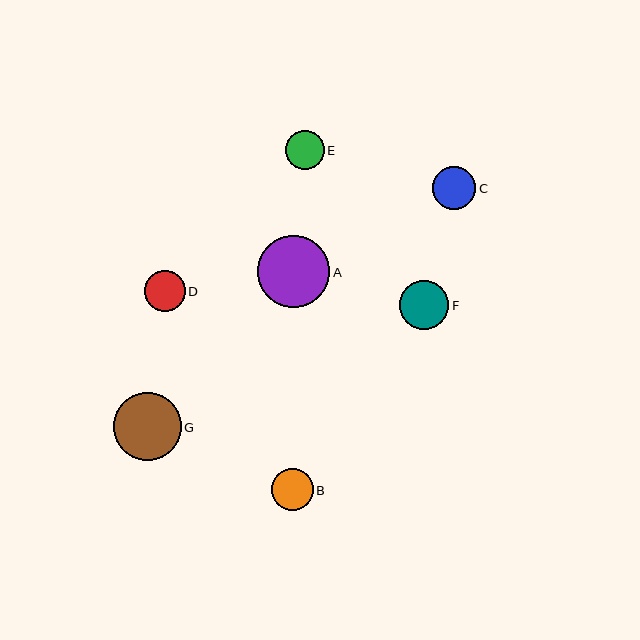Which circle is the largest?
Circle A is the largest with a size of approximately 72 pixels.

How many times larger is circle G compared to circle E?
Circle G is approximately 1.7 times the size of circle E.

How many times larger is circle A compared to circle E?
Circle A is approximately 1.9 times the size of circle E.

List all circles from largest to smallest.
From largest to smallest: A, G, F, C, B, D, E.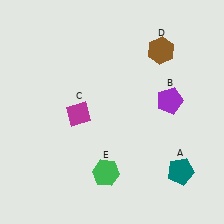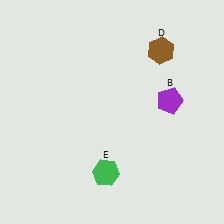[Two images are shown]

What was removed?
The magenta diamond (C), the teal pentagon (A) were removed in Image 2.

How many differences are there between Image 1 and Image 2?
There are 2 differences between the two images.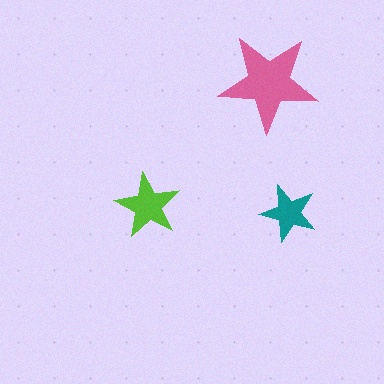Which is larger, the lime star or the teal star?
The lime one.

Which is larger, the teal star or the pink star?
The pink one.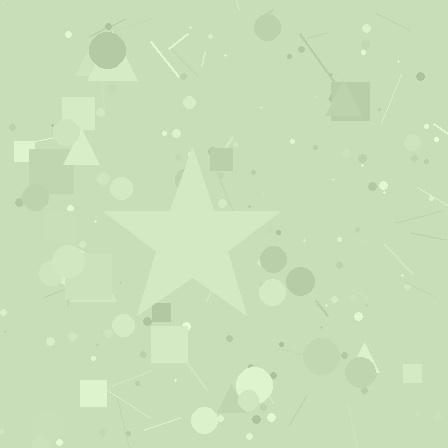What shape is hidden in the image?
A star is hidden in the image.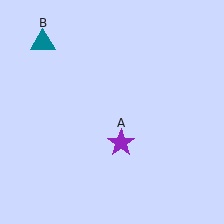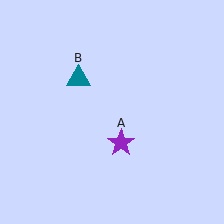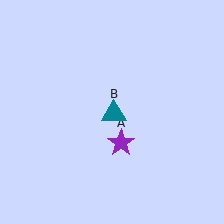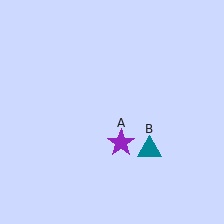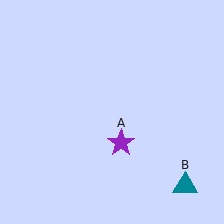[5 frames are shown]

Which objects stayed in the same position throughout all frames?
Purple star (object A) remained stationary.